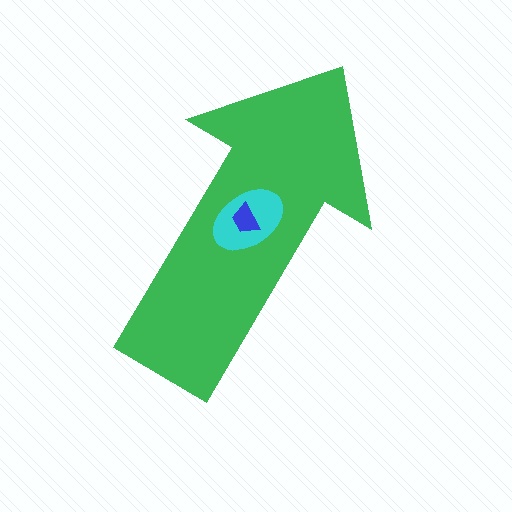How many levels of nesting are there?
3.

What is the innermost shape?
The blue trapezoid.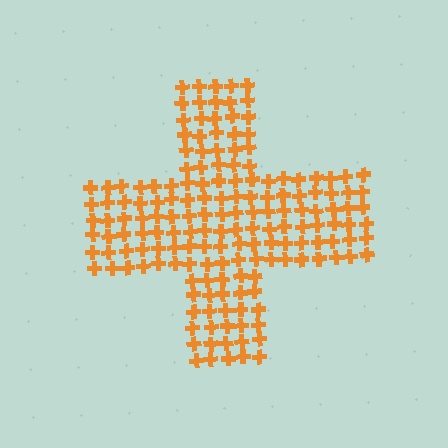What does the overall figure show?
The overall figure shows a cross.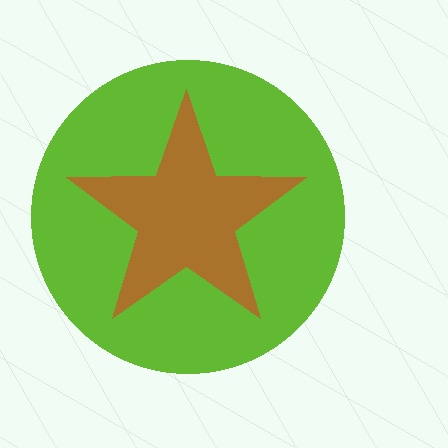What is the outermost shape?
The lime circle.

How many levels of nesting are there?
2.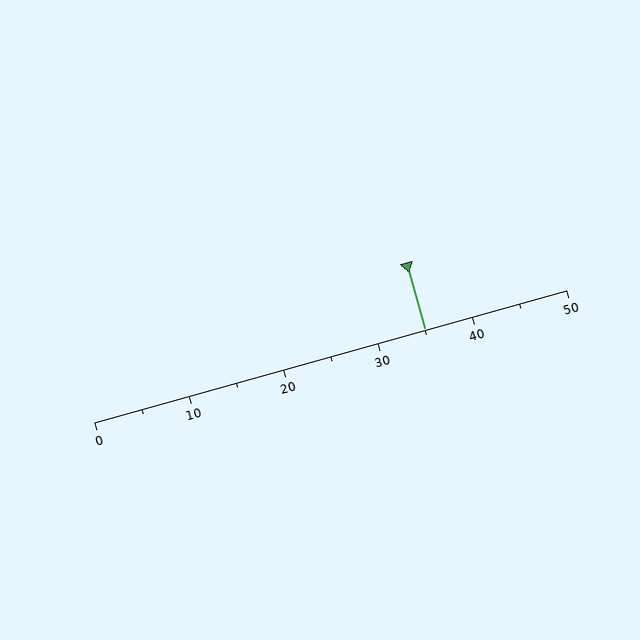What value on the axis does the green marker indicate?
The marker indicates approximately 35.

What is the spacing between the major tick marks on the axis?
The major ticks are spaced 10 apart.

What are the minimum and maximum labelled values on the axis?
The axis runs from 0 to 50.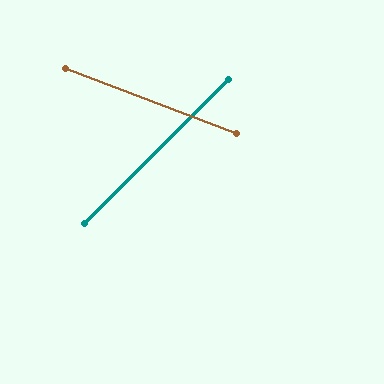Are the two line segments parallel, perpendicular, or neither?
Neither parallel nor perpendicular — they differ by about 66°.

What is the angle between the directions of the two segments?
Approximately 66 degrees.